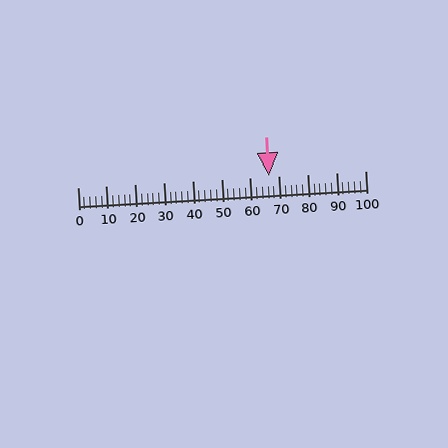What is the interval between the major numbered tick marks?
The major tick marks are spaced 10 units apart.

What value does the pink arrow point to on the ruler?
The pink arrow points to approximately 66.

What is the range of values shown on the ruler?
The ruler shows values from 0 to 100.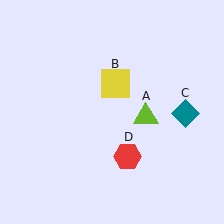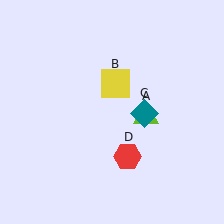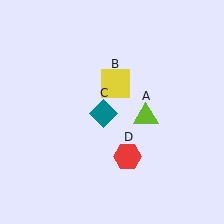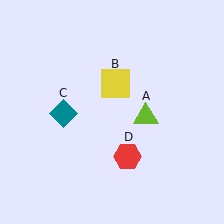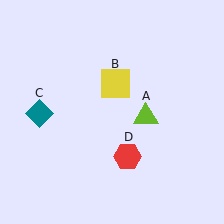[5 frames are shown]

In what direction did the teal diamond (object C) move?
The teal diamond (object C) moved left.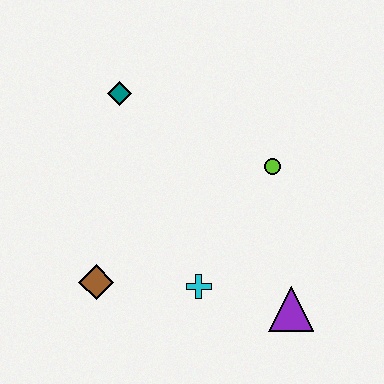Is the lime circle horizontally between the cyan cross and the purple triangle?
Yes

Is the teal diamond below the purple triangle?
No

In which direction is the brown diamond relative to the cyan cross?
The brown diamond is to the left of the cyan cross.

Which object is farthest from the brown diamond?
The lime circle is farthest from the brown diamond.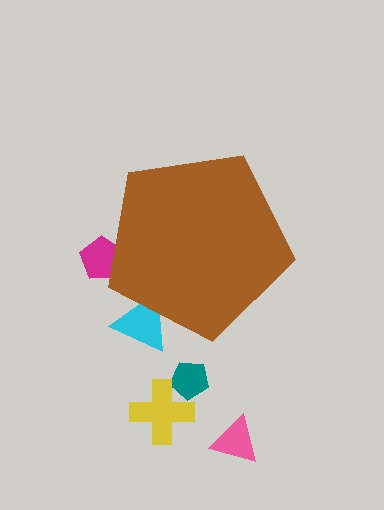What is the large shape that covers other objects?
A brown pentagon.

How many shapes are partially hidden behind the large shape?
2 shapes are partially hidden.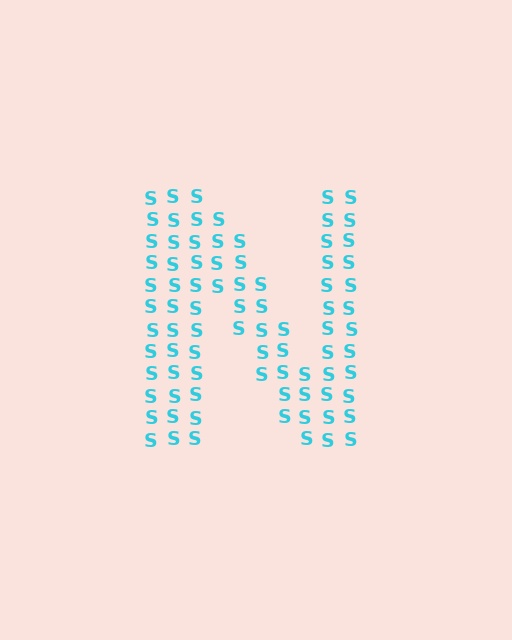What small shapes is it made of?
It is made of small letter S's.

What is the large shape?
The large shape is the letter N.